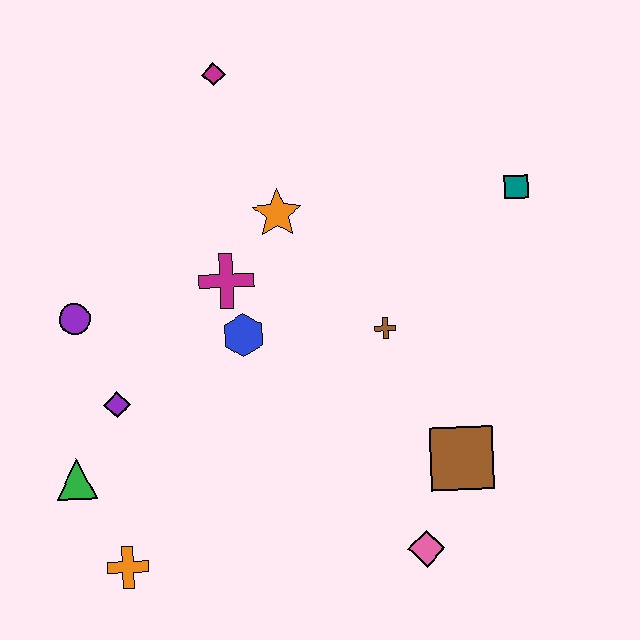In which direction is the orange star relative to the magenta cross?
The orange star is above the magenta cross.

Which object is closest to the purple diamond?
The green triangle is closest to the purple diamond.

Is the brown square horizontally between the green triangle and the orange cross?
No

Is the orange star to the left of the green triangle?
No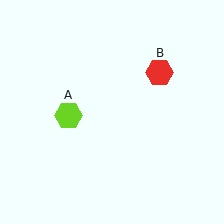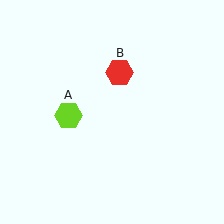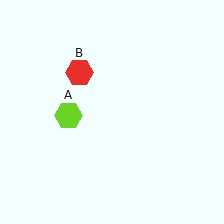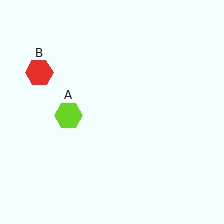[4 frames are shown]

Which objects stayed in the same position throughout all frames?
Lime hexagon (object A) remained stationary.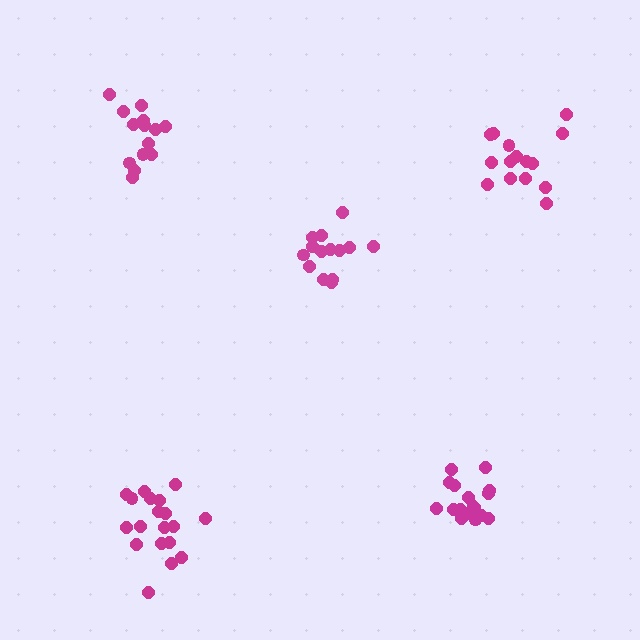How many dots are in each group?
Group 1: 14 dots, Group 2: 15 dots, Group 3: 19 dots, Group 4: 14 dots, Group 5: 19 dots (81 total).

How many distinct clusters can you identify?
There are 5 distinct clusters.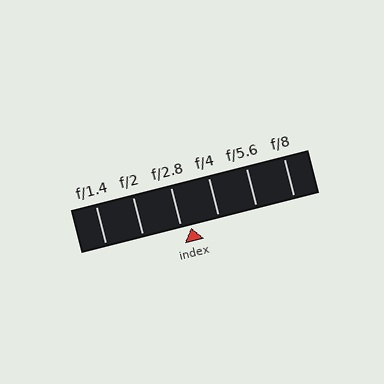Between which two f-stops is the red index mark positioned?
The index mark is between f/2.8 and f/4.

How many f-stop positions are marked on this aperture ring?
There are 6 f-stop positions marked.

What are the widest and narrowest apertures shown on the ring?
The widest aperture shown is f/1.4 and the narrowest is f/8.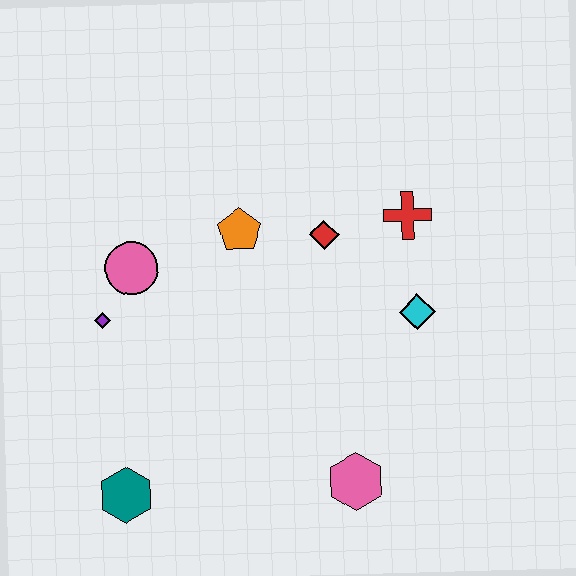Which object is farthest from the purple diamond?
The red cross is farthest from the purple diamond.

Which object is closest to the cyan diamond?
The red cross is closest to the cyan diamond.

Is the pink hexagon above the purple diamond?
No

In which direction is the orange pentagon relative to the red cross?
The orange pentagon is to the left of the red cross.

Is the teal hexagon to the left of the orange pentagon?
Yes